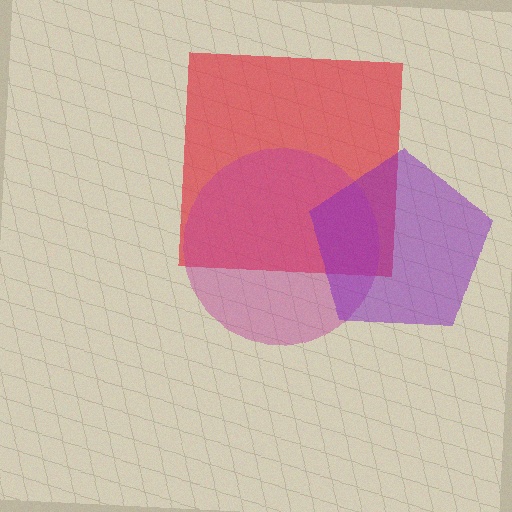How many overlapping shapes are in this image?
There are 3 overlapping shapes in the image.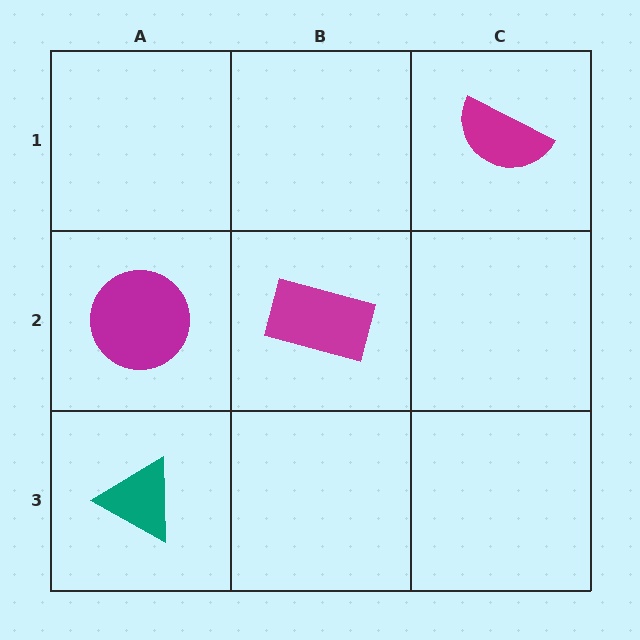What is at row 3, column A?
A teal triangle.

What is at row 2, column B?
A magenta rectangle.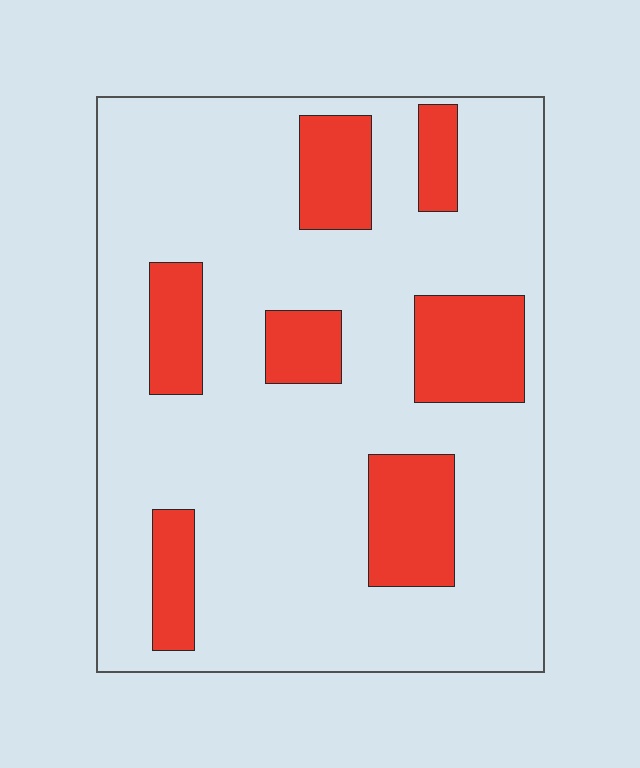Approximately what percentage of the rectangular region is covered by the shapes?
Approximately 20%.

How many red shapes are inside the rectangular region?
7.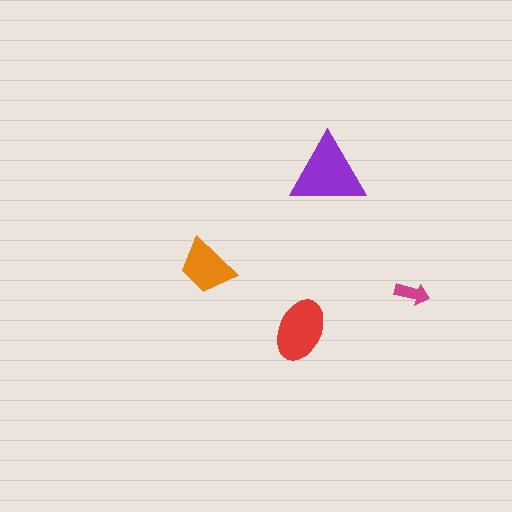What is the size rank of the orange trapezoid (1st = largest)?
3rd.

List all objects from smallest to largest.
The magenta arrow, the orange trapezoid, the red ellipse, the purple triangle.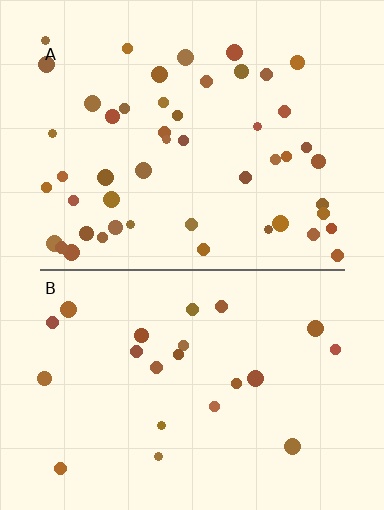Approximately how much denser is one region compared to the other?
Approximately 2.2× — region A over region B.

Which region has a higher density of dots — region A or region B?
A (the top).